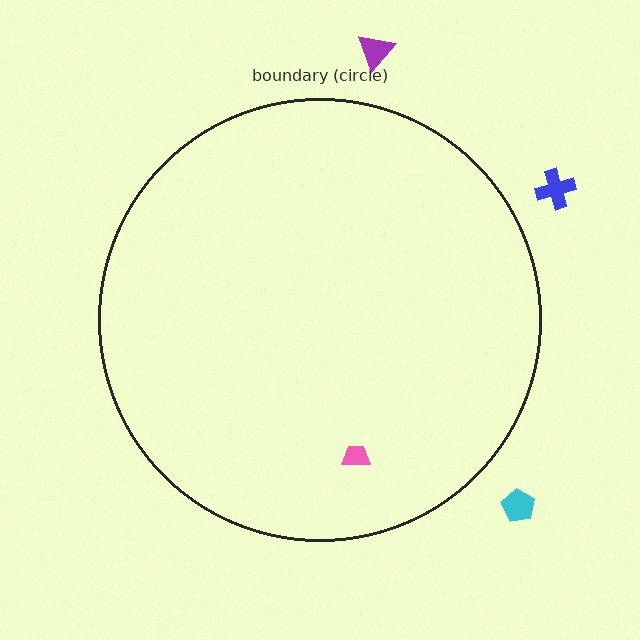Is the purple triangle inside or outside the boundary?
Outside.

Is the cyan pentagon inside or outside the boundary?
Outside.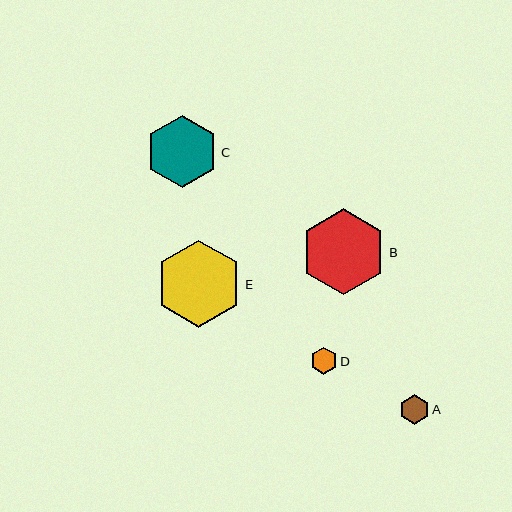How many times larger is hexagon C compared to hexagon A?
Hexagon C is approximately 2.4 times the size of hexagon A.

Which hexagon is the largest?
Hexagon E is the largest with a size of approximately 87 pixels.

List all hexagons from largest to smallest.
From largest to smallest: E, B, C, A, D.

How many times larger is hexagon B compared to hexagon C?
Hexagon B is approximately 1.2 times the size of hexagon C.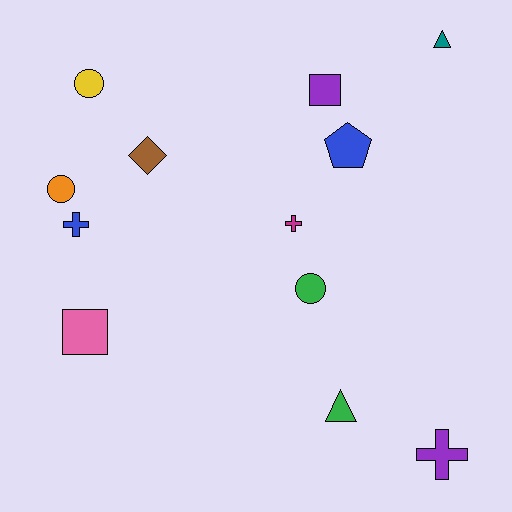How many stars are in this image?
There are no stars.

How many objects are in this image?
There are 12 objects.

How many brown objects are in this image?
There is 1 brown object.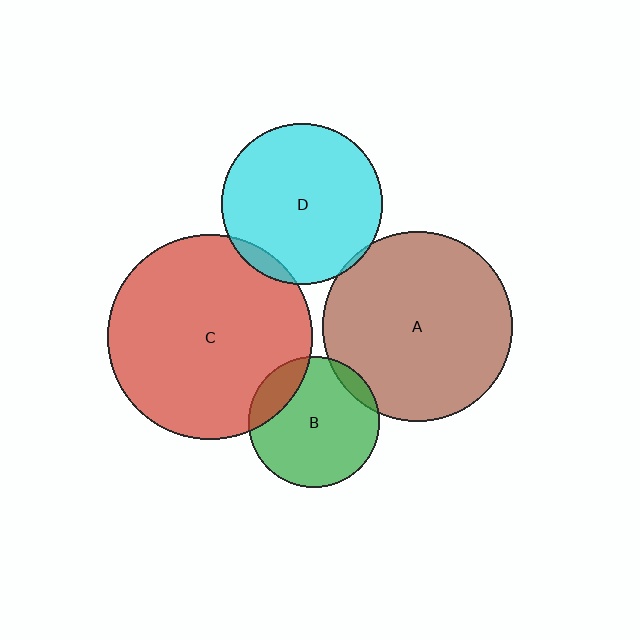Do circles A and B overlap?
Yes.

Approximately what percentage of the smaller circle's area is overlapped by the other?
Approximately 5%.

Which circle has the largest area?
Circle C (red).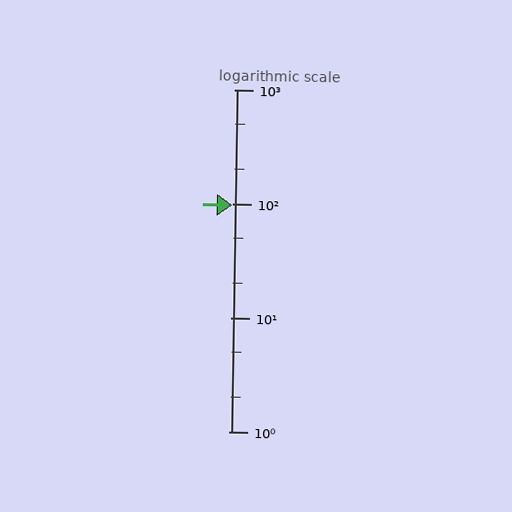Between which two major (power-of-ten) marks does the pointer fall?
The pointer is between 10 and 100.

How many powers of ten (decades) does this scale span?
The scale spans 3 decades, from 1 to 1000.